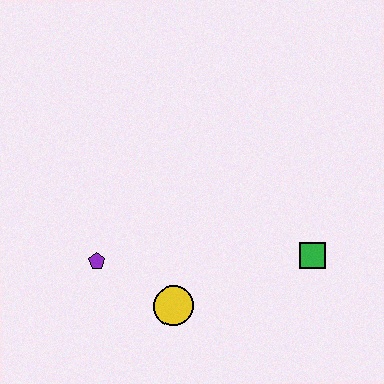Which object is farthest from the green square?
The purple pentagon is farthest from the green square.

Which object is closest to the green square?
The yellow circle is closest to the green square.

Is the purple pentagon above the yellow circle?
Yes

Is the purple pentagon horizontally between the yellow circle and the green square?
No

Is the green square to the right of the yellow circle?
Yes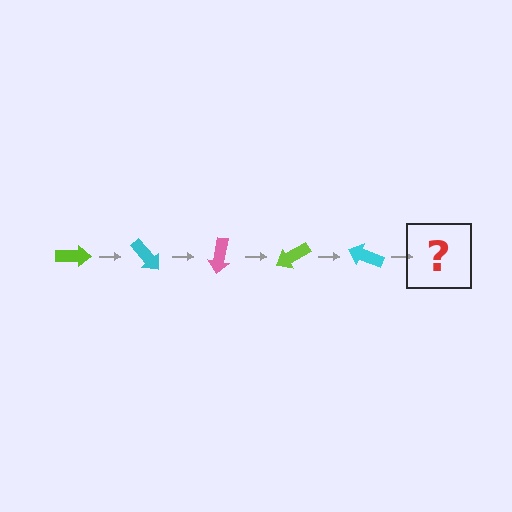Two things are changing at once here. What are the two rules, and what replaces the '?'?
The two rules are that it rotates 50 degrees each step and the color cycles through lime, cyan, and pink. The '?' should be a pink arrow, rotated 250 degrees from the start.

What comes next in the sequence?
The next element should be a pink arrow, rotated 250 degrees from the start.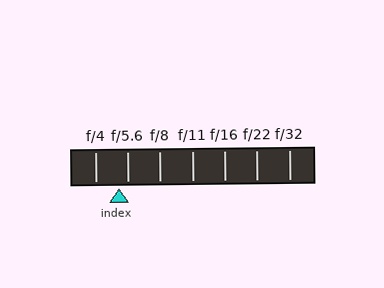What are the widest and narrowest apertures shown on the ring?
The widest aperture shown is f/4 and the narrowest is f/32.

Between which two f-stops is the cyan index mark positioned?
The index mark is between f/4 and f/5.6.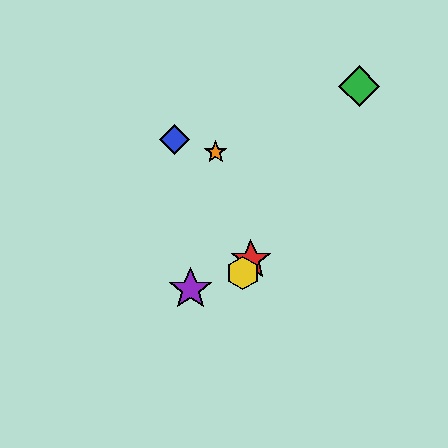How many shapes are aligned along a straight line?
3 shapes (the red star, the green diamond, the yellow hexagon) are aligned along a straight line.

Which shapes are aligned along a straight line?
The red star, the green diamond, the yellow hexagon are aligned along a straight line.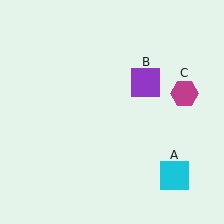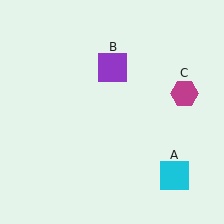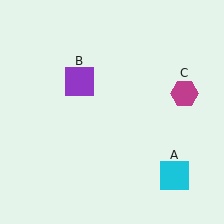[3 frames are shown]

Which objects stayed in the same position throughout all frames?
Cyan square (object A) and magenta hexagon (object C) remained stationary.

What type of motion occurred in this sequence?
The purple square (object B) rotated counterclockwise around the center of the scene.